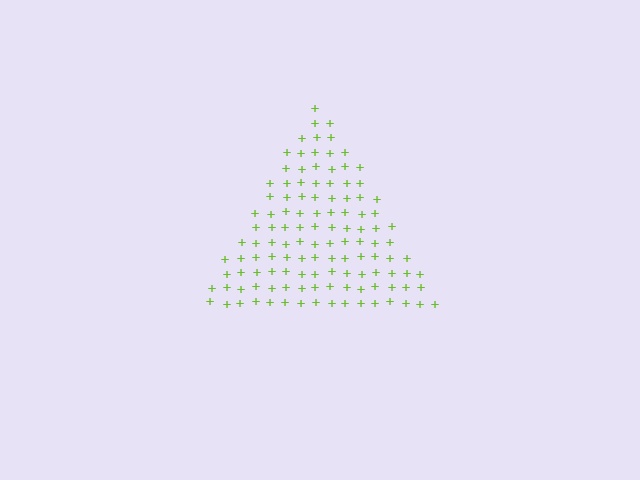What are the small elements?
The small elements are plus signs.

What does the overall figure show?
The overall figure shows a triangle.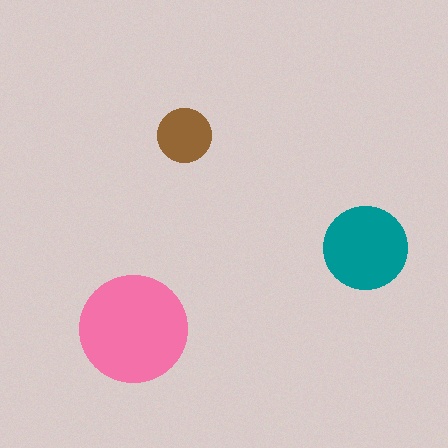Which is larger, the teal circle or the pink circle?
The pink one.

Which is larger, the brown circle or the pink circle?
The pink one.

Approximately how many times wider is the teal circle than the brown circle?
About 1.5 times wider.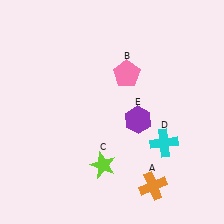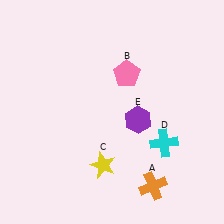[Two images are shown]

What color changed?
The star (C) changed from lime in Image 1 to yellow in Image 2.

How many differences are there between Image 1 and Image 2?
There is 1 difference between the two images.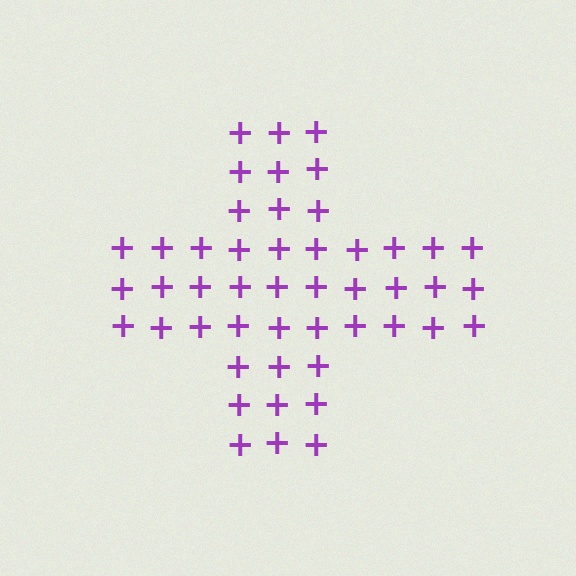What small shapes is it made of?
It is made of small plus signs.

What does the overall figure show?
The overall figure shows a cross.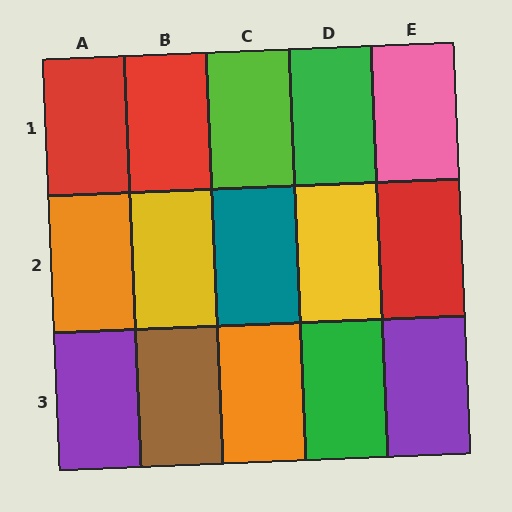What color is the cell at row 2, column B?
Yellow.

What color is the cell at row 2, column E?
Red.